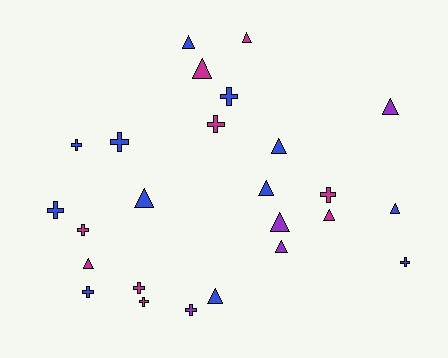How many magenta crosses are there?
There are 5 magenta crosses.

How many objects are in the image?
There are 25 objects.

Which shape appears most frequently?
Triangle, with 13 objects.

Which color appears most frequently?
Blue, with 12 objects.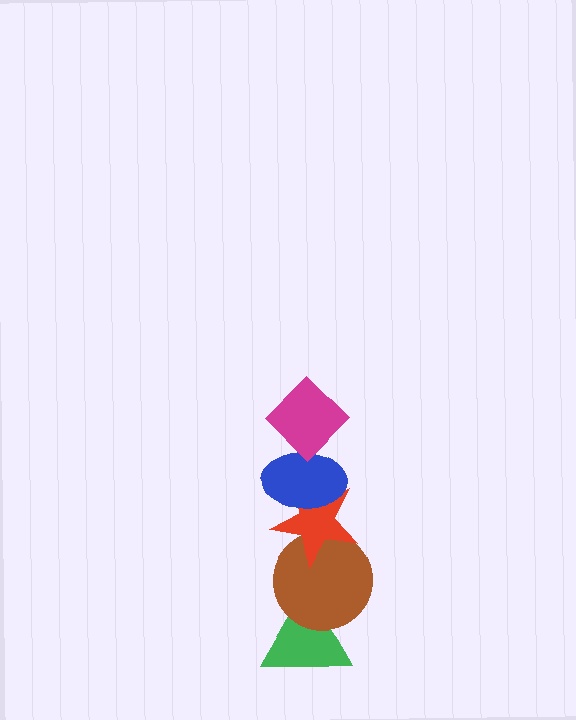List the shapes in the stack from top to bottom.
From top to bottom: the magenta diamond, the blue ellipse, the red star, the brown circle, the green triangle.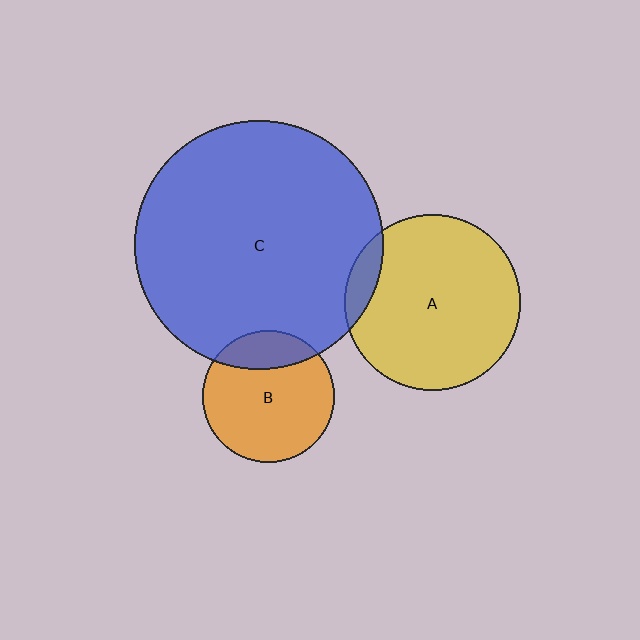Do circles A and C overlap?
Yes.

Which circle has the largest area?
Circle C (blue).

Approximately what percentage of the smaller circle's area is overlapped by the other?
Approximately 10%.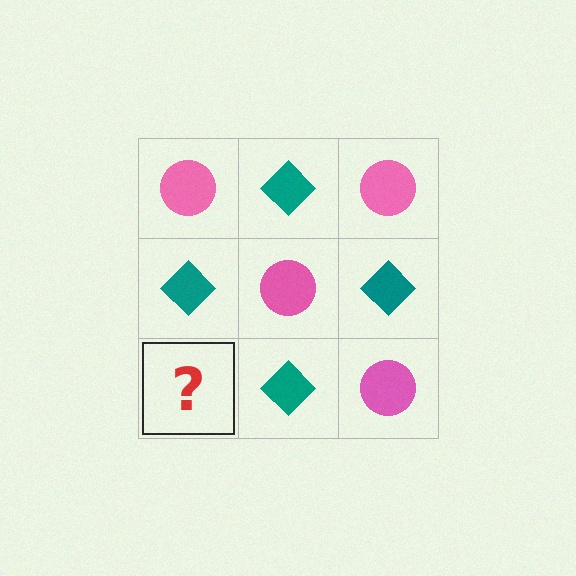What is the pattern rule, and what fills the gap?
The rule is that it alternates pink circle and teal diamond in a checkerboard pattern. The gap should be filled with a pink circle.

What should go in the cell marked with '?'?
The missing cell should contain a pink circle.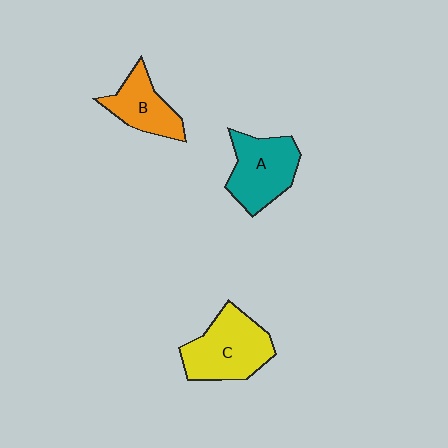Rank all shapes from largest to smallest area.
From largest to smallest: C (yellow), A (teal), B (orange).